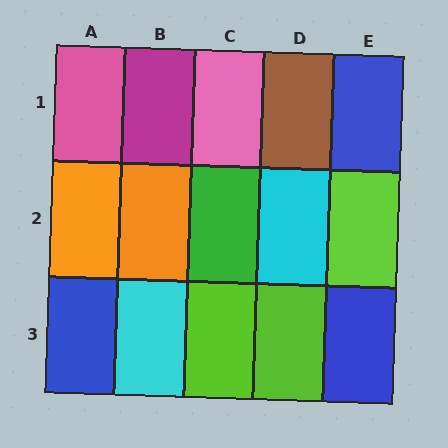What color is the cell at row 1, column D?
Brown.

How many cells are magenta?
1 cell is magenta.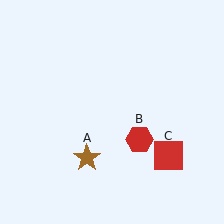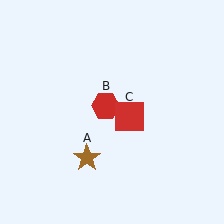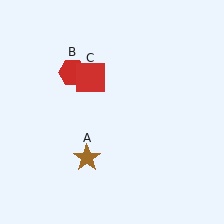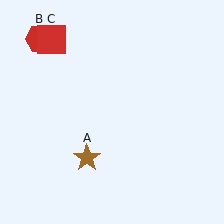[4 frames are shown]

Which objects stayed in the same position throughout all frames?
Brown star (object A) remained stationary.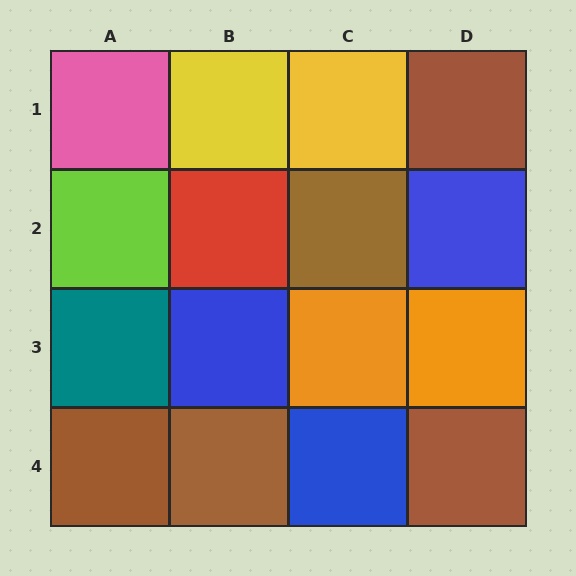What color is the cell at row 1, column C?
Yellow.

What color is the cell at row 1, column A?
Pink.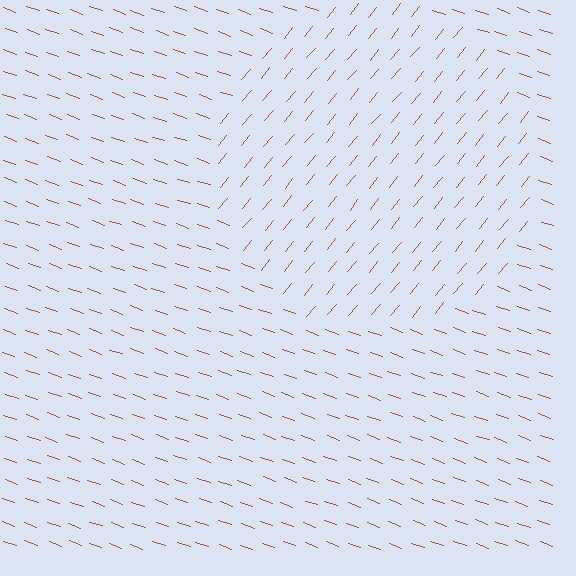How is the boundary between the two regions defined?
The boundary is defined purely by a change in line orientation (approximately 71 degrees difference). All lines are the same color and thickness.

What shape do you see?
I see a circle.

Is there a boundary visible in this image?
Yes, there is a texture boundary formed by a change in line orientation.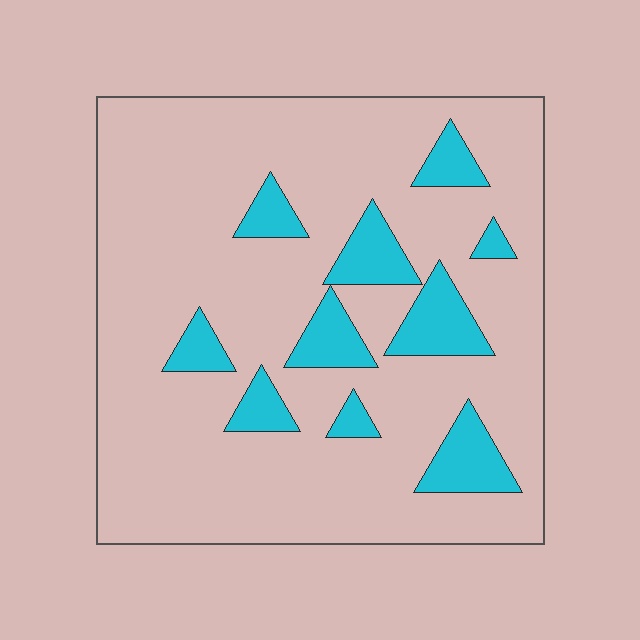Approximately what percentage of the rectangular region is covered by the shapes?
Approximately 15%.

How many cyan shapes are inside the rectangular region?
10.